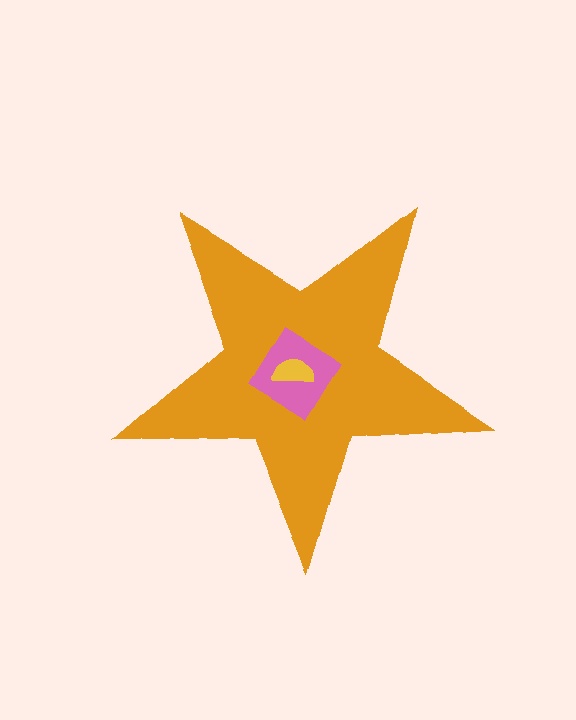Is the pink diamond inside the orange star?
Yes.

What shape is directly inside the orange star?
The pink diamond.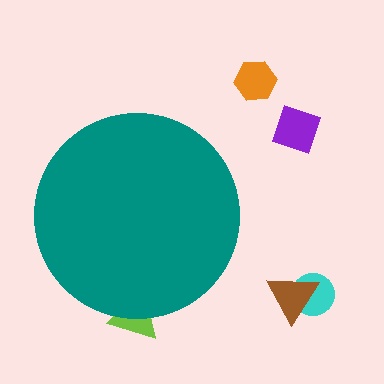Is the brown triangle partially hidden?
No, the brown triangle is fully visible.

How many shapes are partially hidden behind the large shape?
1 shape is partially hidden.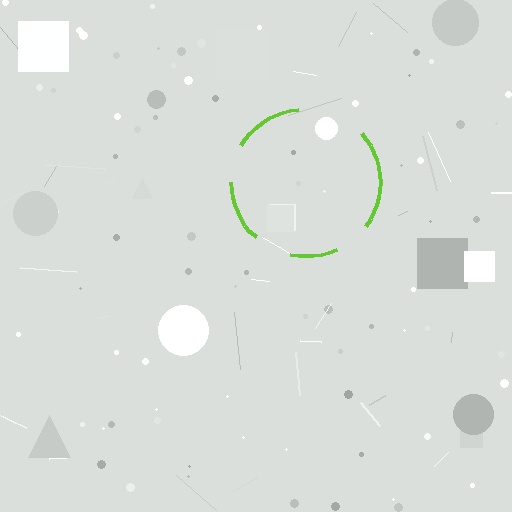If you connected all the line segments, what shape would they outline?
They would outline a circle.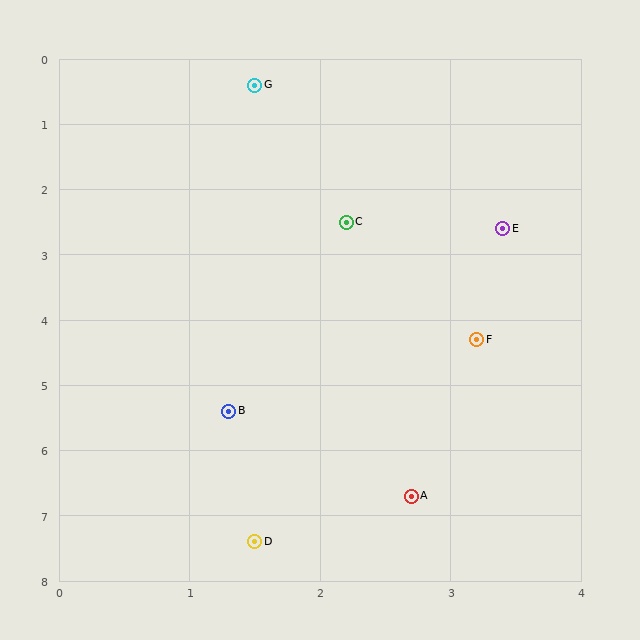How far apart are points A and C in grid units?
Points A and C are about 4.2 grid units apart.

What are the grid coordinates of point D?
Point D is at approximately (1.5, 7.4).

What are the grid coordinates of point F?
Point F is at approximately (3.2, 4.3).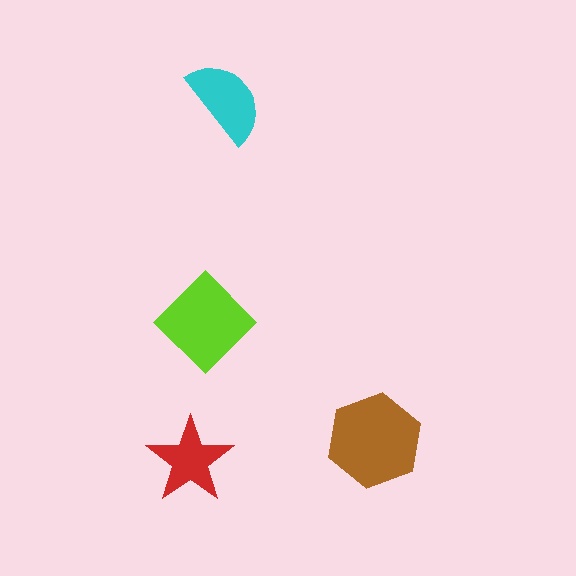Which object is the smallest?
The red star.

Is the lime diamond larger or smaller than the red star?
Larger.